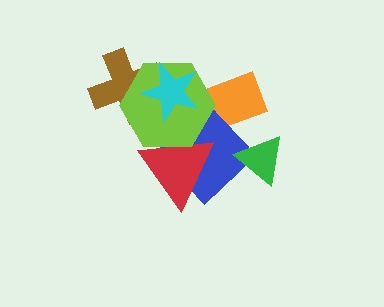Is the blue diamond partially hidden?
Yes, it is partially covered by another shape.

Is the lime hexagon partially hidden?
Yes, it is partially covered by another shape.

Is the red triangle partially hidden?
Yes, it is partially covered by another shape.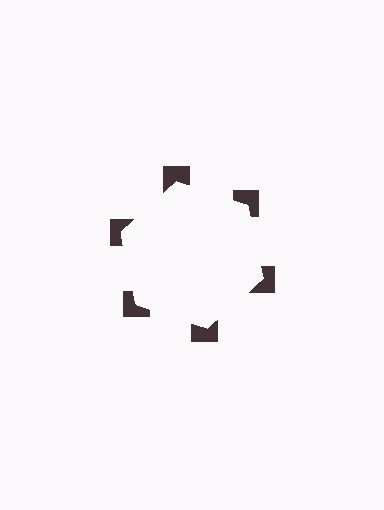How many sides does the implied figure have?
6 sides.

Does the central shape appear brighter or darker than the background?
It typically appears slightly brighter than the background, even though no actual brightness change is drawn.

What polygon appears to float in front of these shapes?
An illusory hexagon — its edges are inferred from the aligned wedge cuts in the notched squares, not physically drawn.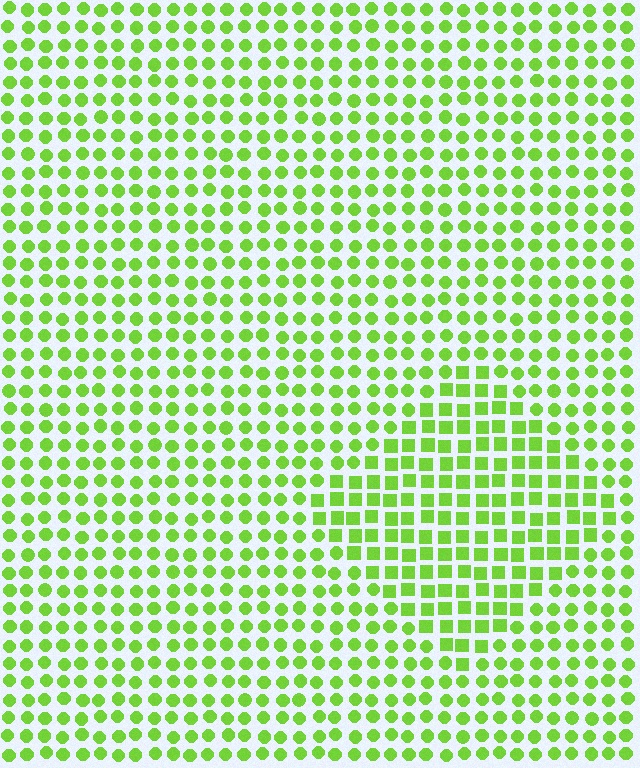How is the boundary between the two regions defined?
The boundary is defined by a change in element shape: squares inside vs. circles outside. All elements share the same color and spacing.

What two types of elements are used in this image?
The image uses squares inside the diamond region and circles outside it.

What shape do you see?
I see a diamond.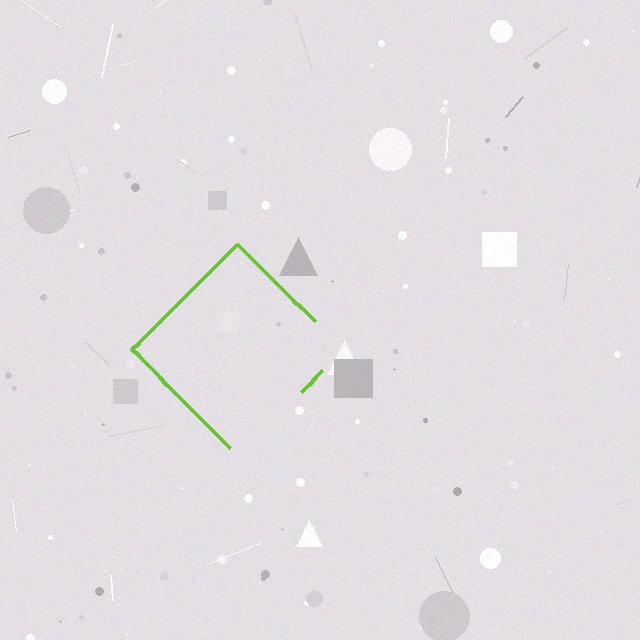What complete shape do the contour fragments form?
The contour fragments form a diamond.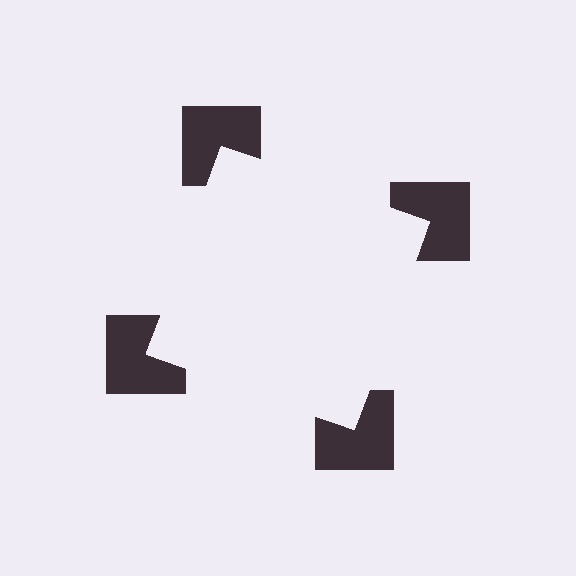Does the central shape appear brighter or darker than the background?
It typically appears slightly brighter than the background, even though no actual brightness change is drawn.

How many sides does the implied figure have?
4 sides.